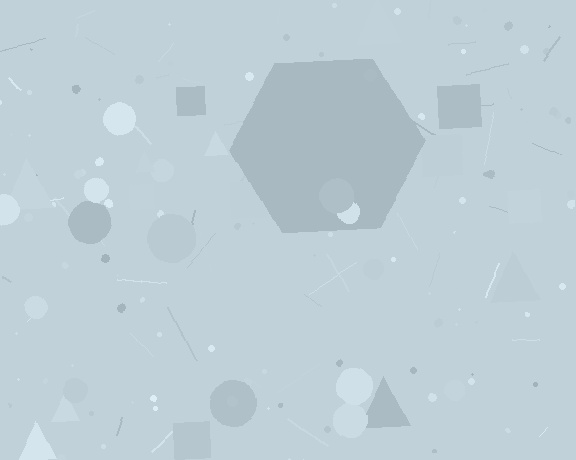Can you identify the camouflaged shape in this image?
The camouflaged shape is a hexagon.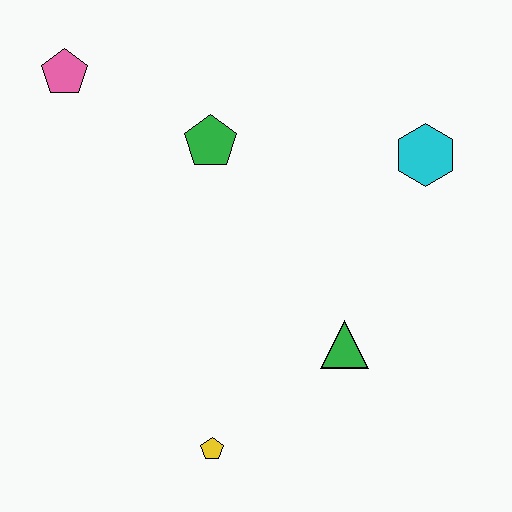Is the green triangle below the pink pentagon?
Yes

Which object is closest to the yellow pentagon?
The green triangle is closest to the yellow pentagon.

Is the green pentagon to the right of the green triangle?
No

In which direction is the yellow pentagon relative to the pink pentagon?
The yellow pentagon is below the pink pentagon.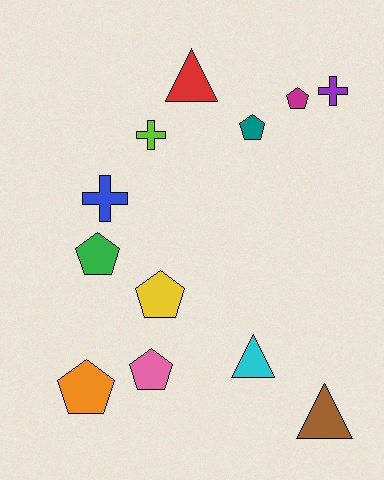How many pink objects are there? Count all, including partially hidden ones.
There is 1 pink object.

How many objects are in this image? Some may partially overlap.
There are 12 objects.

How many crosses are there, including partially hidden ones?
There are 3 crosses.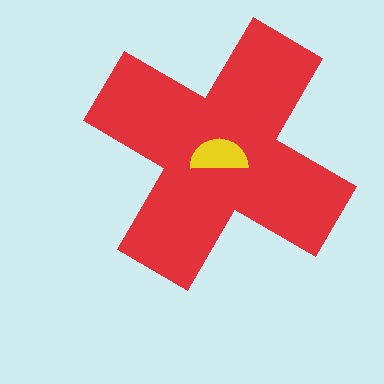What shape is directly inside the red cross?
The yellow semicircle.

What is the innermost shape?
The yellow semicircle.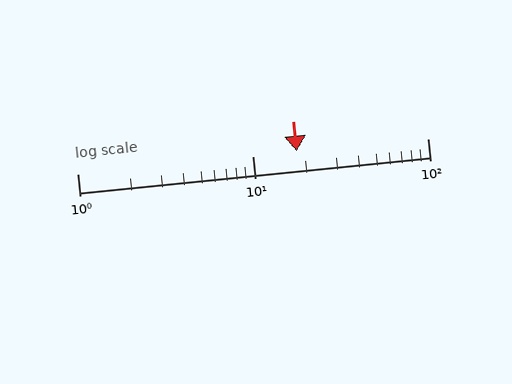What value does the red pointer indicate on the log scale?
The pointer indicates approximately 18.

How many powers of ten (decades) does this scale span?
The scale spans 2 decades, from 1 to 100.